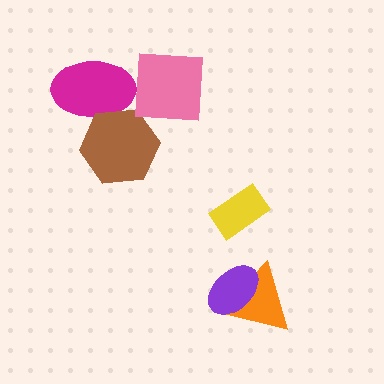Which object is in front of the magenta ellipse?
The brown hexagon is in front of the magenta ellipse.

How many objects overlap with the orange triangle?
1 object overlaps with the orange triangle.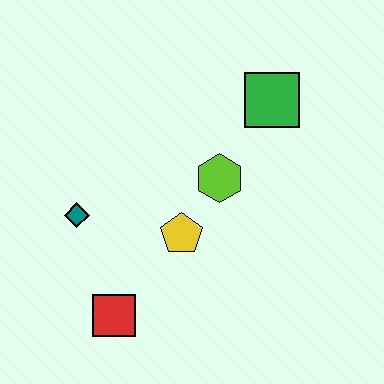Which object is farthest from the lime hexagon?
The red square is farthest from the lime hexagon.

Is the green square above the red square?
Yes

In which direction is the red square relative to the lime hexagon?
The red square is below the lime hexagon.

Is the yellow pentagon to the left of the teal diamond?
No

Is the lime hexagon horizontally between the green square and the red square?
Yes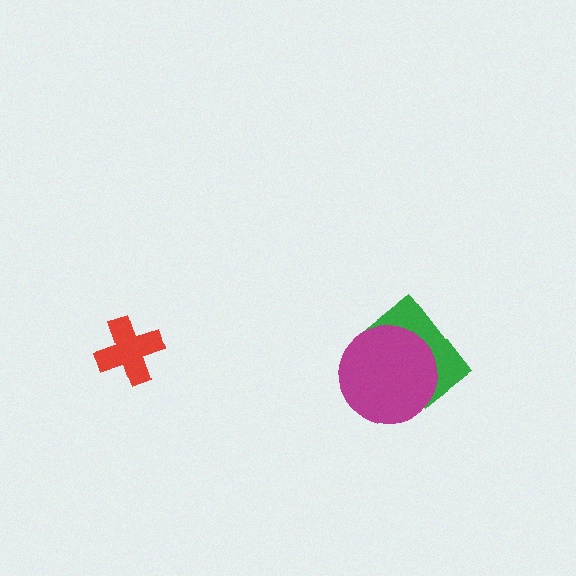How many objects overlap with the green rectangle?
1 object overlaps with the green rectangle.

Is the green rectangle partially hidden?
Yes, it is partially covered by another shape.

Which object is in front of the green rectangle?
The magenta circle is in front of the green rectangle.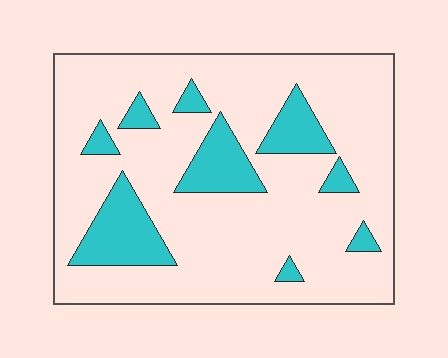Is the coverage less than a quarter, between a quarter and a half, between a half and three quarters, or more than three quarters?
Less than a quarter.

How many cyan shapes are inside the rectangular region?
9.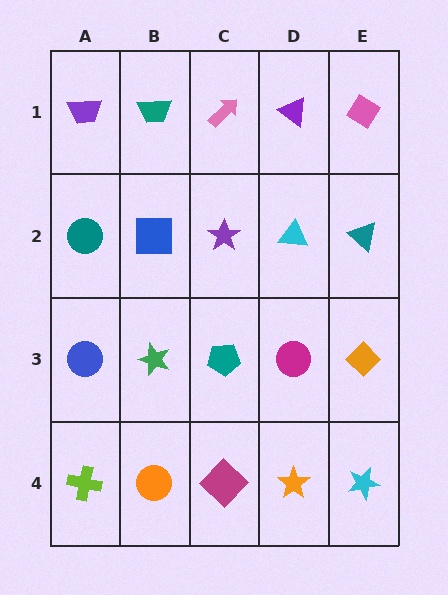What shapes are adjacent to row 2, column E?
A pink diamond (row 1, column E), an orange diamond (row 3, column E), a cyan triangle (row 2, column D).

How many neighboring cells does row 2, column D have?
4.